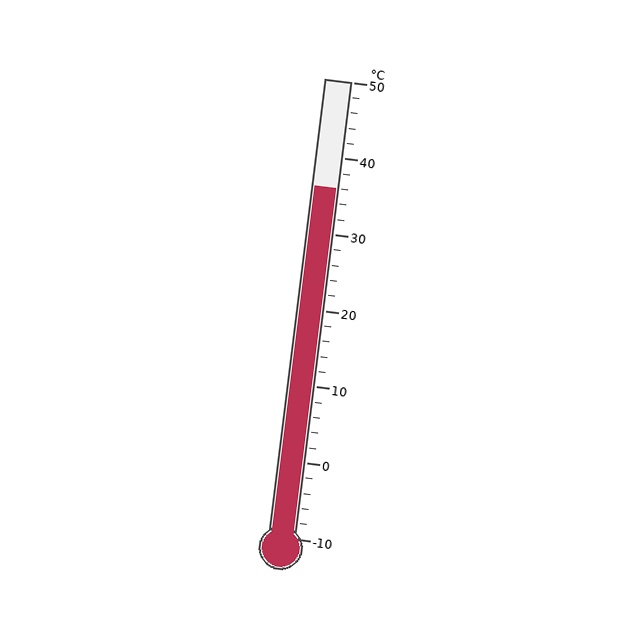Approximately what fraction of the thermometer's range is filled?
The thermometer is filled to approximately 75% of its range.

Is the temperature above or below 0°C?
The temperature is above 0°C.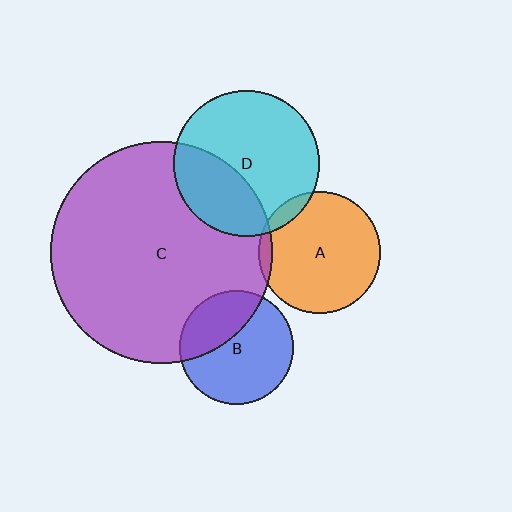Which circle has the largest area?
Circle C (purple).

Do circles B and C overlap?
Yes.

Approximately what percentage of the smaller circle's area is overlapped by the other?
Approximately 35%.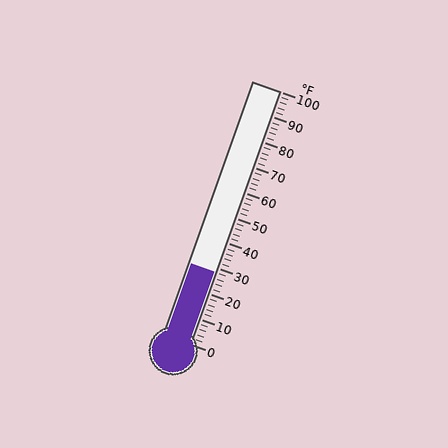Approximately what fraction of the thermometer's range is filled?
The thermometer is filled to approximately 30% of its range.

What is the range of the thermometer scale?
The thermometer scale ranges from 0°F to 100°F.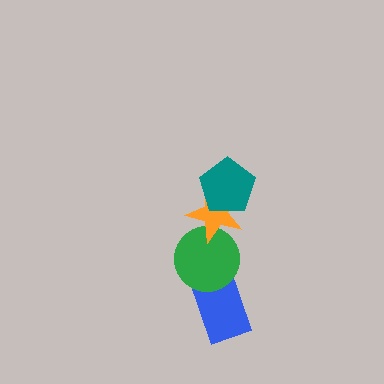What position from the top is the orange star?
The orange star is 2nd from the top.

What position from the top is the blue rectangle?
The blue rectangle is 4th from the top.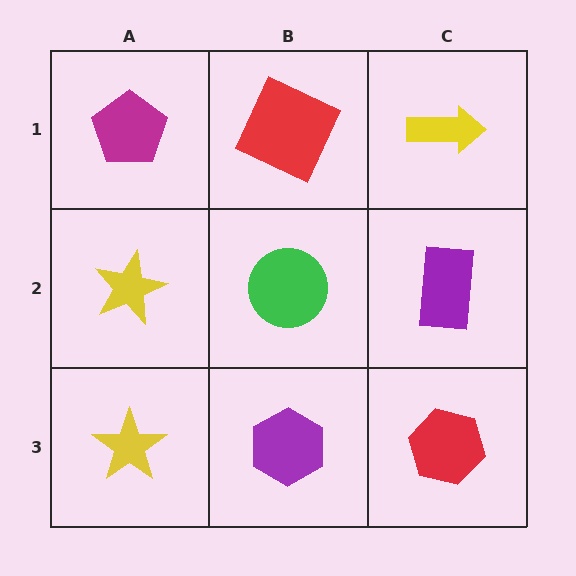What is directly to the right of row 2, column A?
A green circle.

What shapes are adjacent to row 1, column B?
A green circle (row 2, column B), a magenta pentagon (row 1, column A), a yellow arrow (row 1, column C).